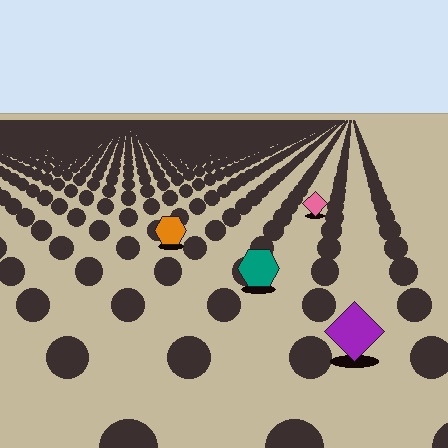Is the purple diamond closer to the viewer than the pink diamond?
Yes. The purple diamond is closer — you can tell from the texture gradient: the ground texture is coarser near it.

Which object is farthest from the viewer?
The pink diamond is farthest from the viewer. It appears smaller and the ground texture around it is denser.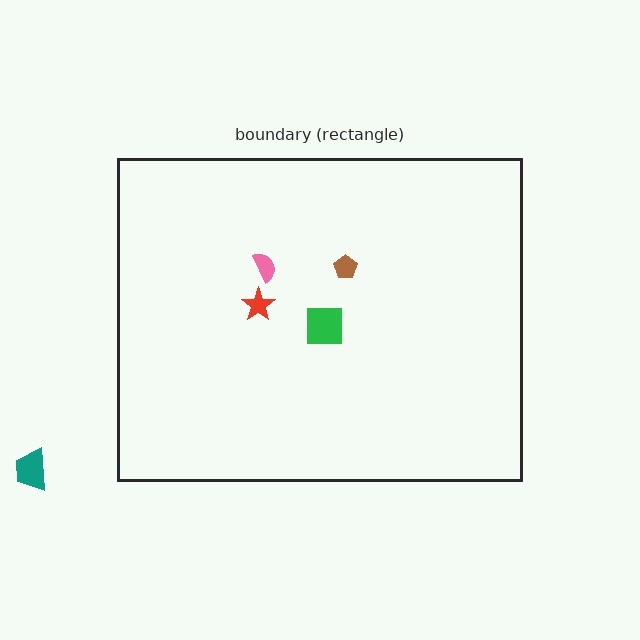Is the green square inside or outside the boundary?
Inside.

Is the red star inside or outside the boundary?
Inside.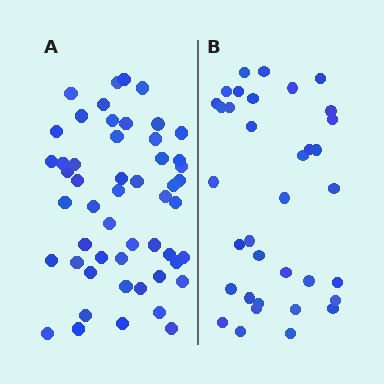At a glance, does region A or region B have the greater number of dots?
Region A (the left region) has more dots.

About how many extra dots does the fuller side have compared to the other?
Region A has approximately 15 more dots than region B.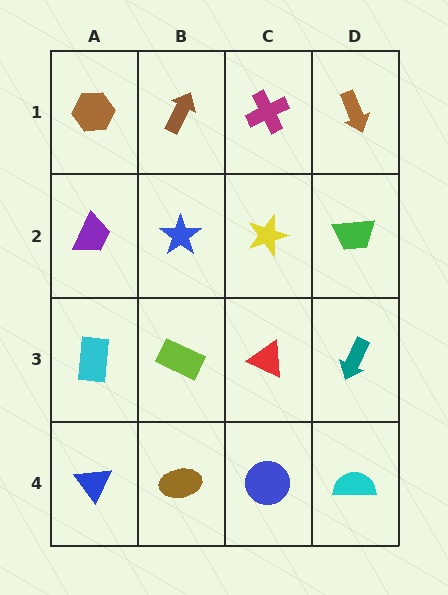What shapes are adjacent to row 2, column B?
A brown arrow (row 1, column B), a lime rectangle (row 3, column B), a purple trapezoid (row 2, column A), a yellow star (row 2, column C).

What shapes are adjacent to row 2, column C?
A magenta cross (row 1, column C), a red triangle (row 3, column C), a blue star (row 2, column B), a green trapezoid (row 2, column D).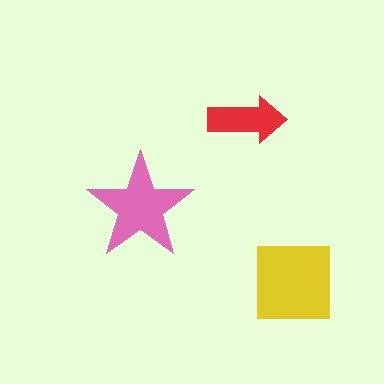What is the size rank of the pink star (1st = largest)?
2nd.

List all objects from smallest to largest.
The red arrow, the pink star, the yellow square.